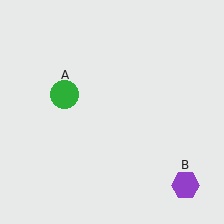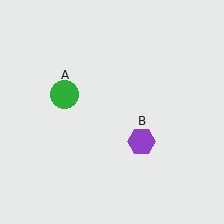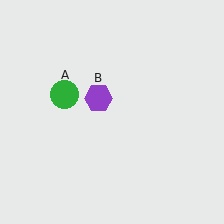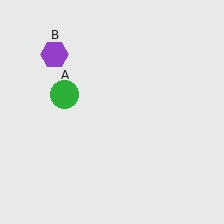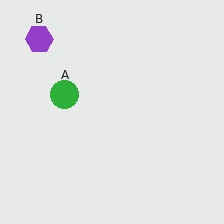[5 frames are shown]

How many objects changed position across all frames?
1 object changed position: purple hexagon (object B).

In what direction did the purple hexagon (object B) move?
The purple hexagon (object B) moved up and to the left.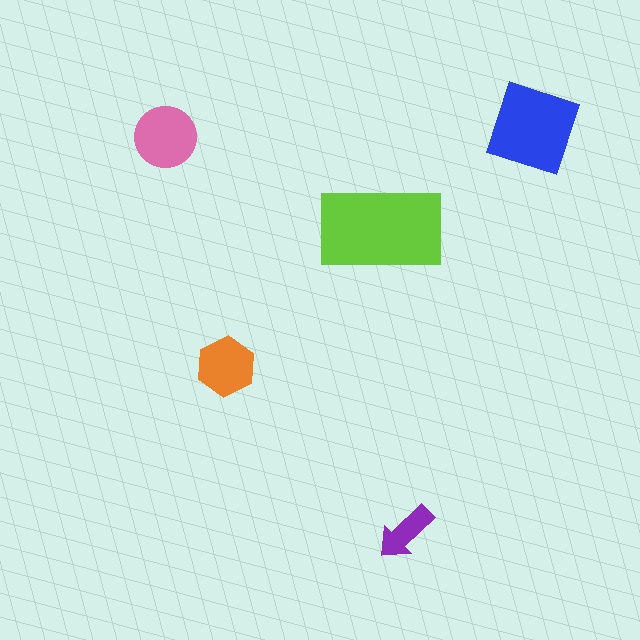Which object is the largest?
The lime rectangle.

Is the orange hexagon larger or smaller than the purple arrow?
Larger.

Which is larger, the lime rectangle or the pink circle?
The lime rectangle.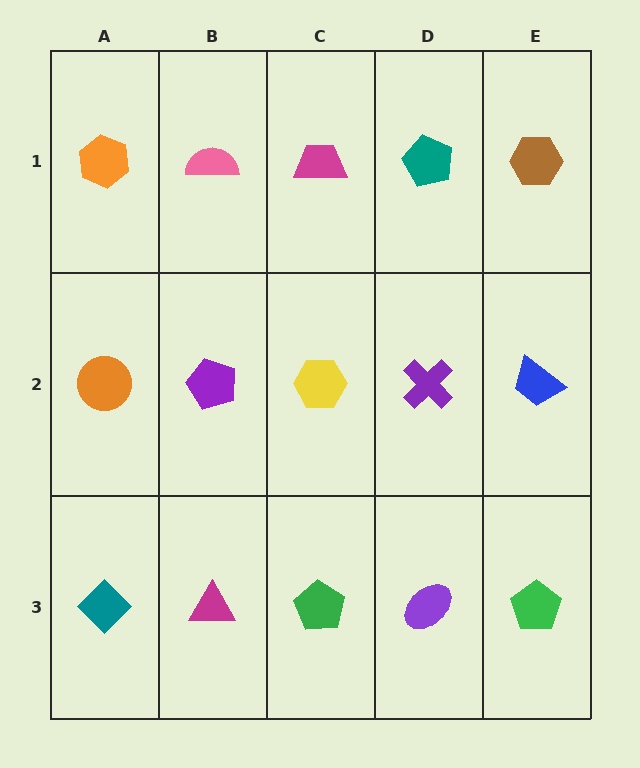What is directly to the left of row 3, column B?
A teal diamond.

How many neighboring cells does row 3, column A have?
2.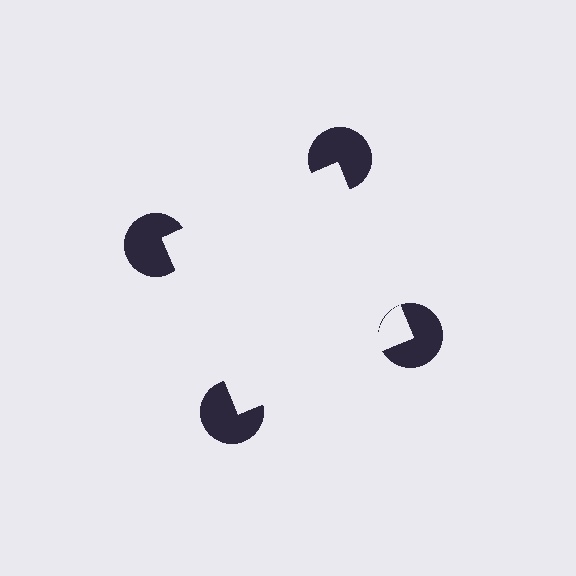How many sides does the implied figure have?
4 sides.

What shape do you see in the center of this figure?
An illusory square — its edges are inferred from the aligned wedge cuts in the pac-man discs, not physically drawn.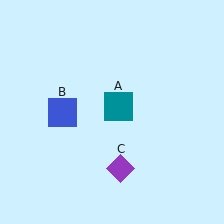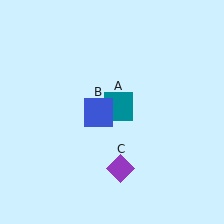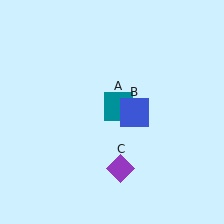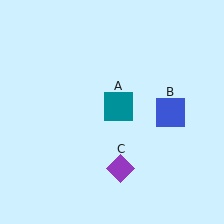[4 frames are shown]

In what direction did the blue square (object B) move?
The blue square (object B) moved right.